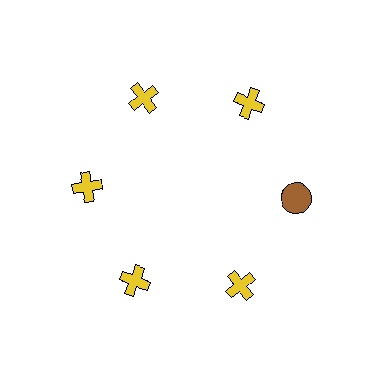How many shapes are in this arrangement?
There are 6 shapes arranged in a ring pattern.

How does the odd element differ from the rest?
It differs in both color (brown instead of yellow) and shape (circle instead of cross).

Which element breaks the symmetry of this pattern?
The brown circle at roughly the 3 o'clock position breaks the symmetry. All other shapes are yellow crosses.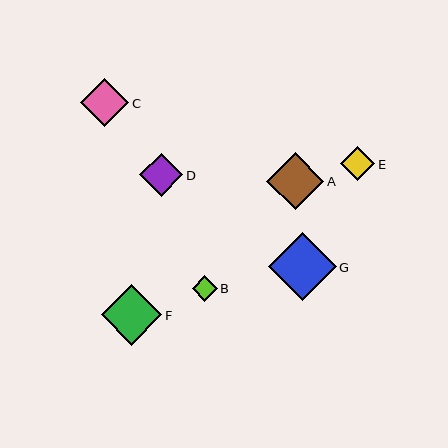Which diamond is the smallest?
Diamond B is the smallest with a size of approximately 25 pixels.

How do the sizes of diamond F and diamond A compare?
Diamond F and diamond A are approximately the same size.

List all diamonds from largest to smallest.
From largest to smallest: G, F, A, C, D, E, B.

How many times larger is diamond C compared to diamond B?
Diamond C is approximately 1.9 times the size of diamond B.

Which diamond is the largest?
Diamond G is the largest with a size of approximately 68 pixels.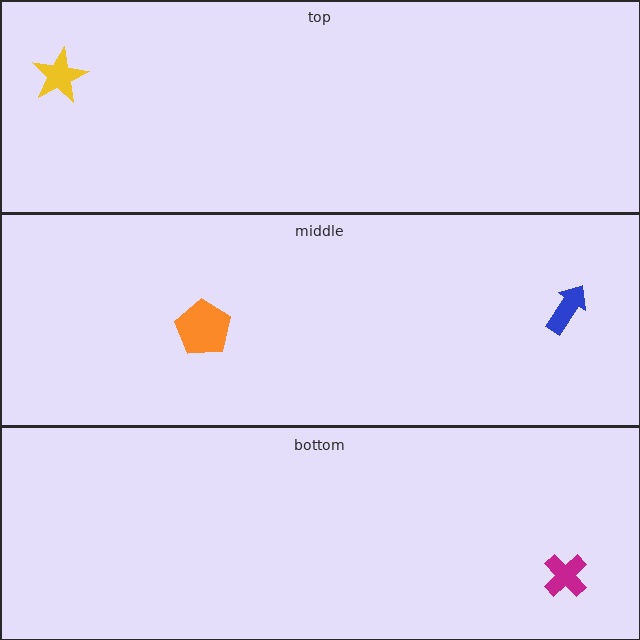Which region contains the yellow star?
The top region.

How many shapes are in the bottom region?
1.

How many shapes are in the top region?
1.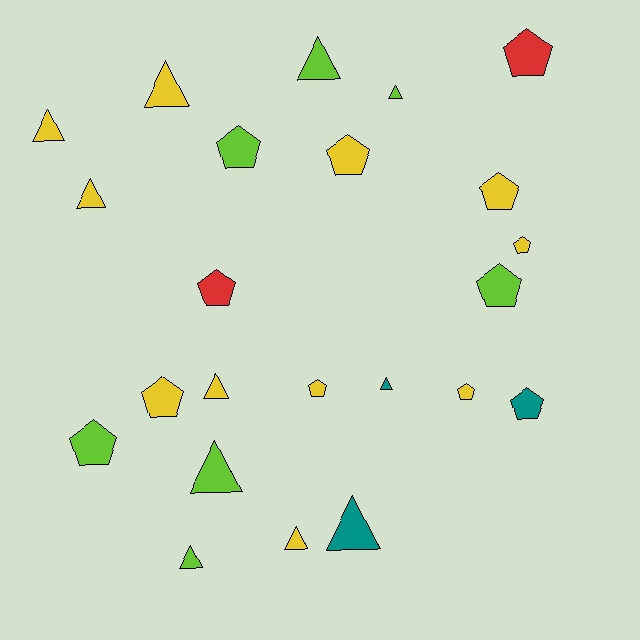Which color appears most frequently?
Yellow, with 11 objects.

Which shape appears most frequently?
Pentagon, with 12 objects.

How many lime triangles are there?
There are 4 lime triangles.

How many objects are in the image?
There are 23 objects.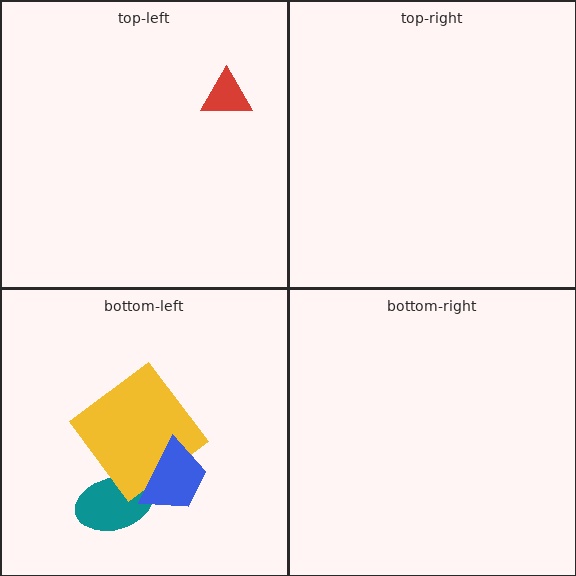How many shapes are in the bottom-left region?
3.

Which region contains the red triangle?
The top-left region.